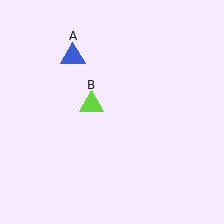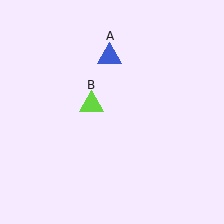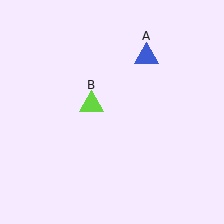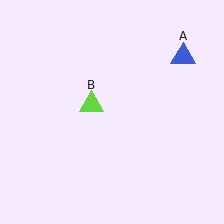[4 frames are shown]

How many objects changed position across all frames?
1 object changed position: blue triangle (object A).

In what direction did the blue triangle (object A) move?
The blue triangle (object A) moved right.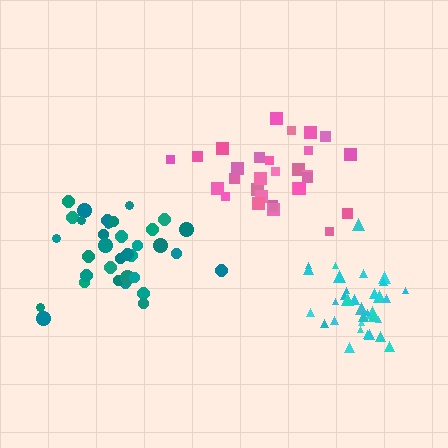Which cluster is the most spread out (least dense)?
Pink.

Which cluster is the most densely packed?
Cyan.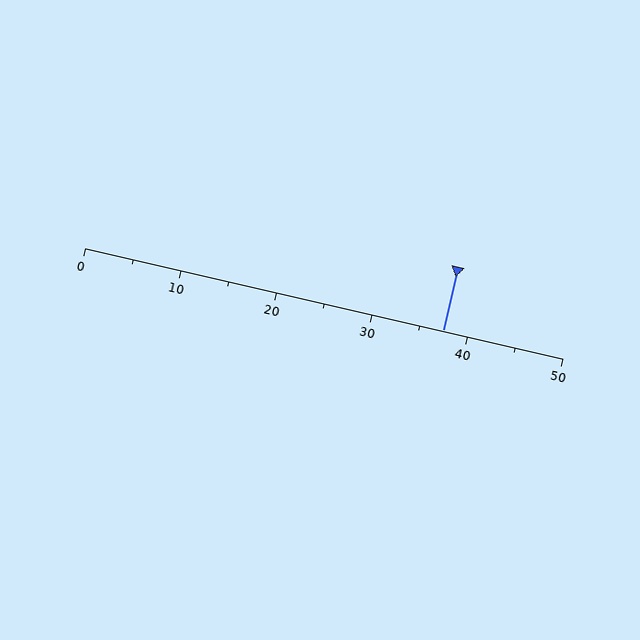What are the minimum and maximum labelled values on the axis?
The axis runs from 0 to 50.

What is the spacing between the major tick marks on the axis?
The major ticks are spaced 10 apart.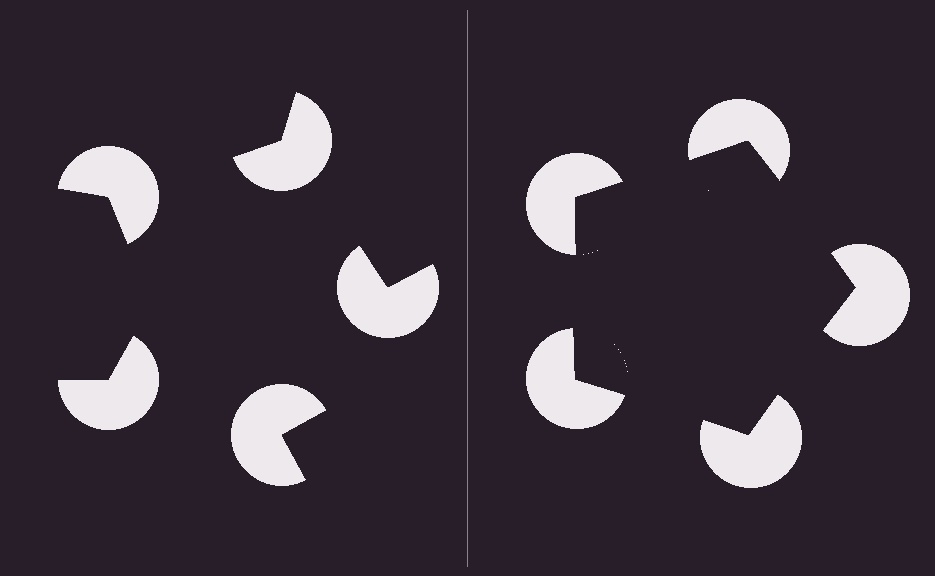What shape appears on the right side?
An illusory pentagon.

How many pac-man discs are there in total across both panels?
10 — 5 on each side.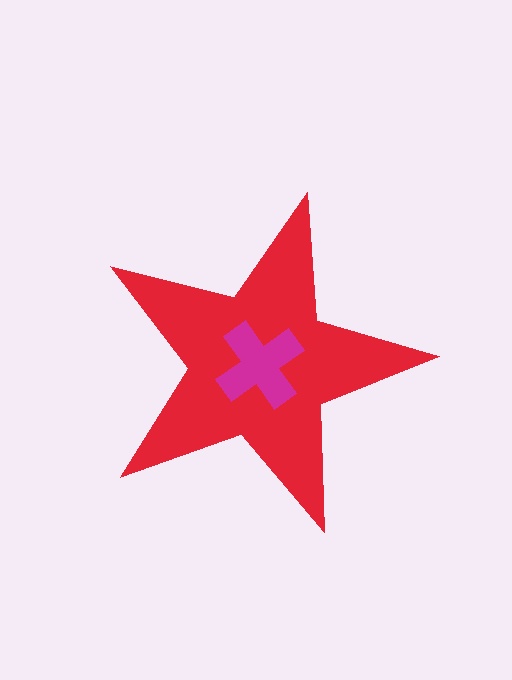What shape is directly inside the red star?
The magenta cross.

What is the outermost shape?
The red star.